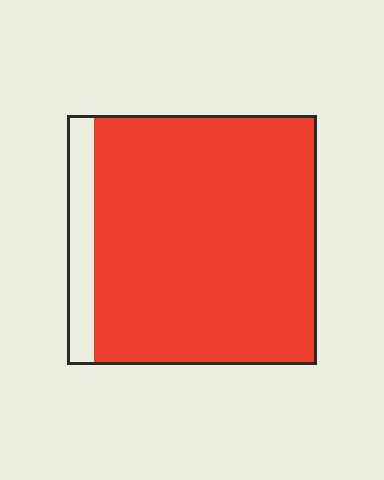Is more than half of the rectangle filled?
Yes.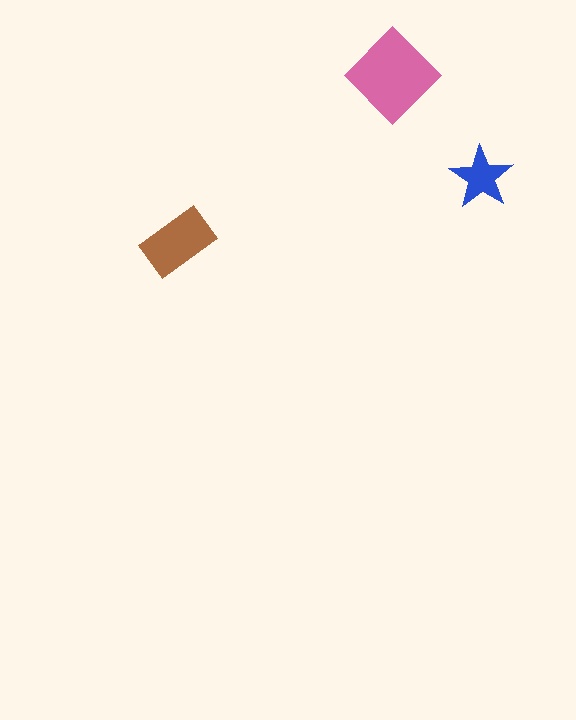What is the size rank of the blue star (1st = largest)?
3rd.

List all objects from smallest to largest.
The blue star, the brown rectangle, the pink diamond.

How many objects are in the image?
There are 3 objects in the image.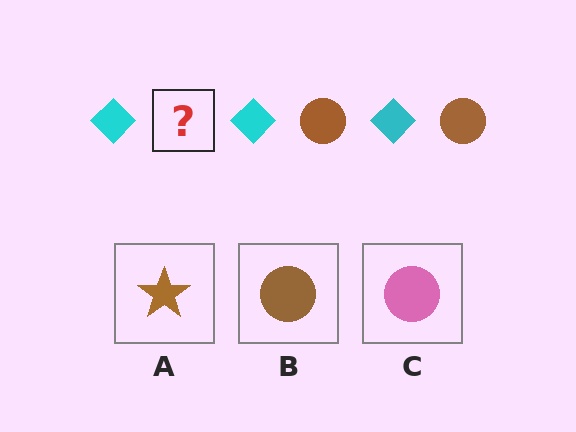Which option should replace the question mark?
Option B.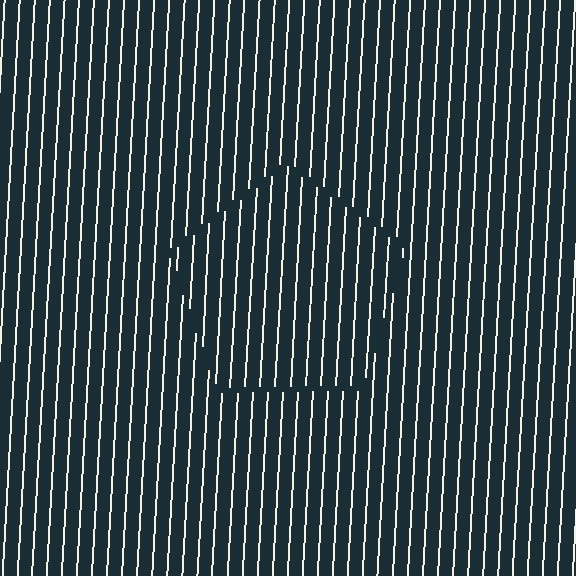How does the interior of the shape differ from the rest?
The interior of the shape contains the same grating, shifted by half a period — the contour is defined by the phase discontinuity where line-ends from the inner and outer gratings abut.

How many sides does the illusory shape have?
5 sides — the line-ends trace a pentagon.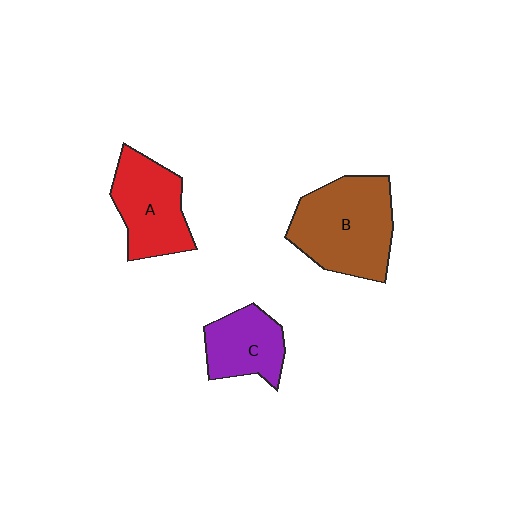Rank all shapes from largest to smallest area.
From largest to smallest: B (brown), A (red), C (purple).